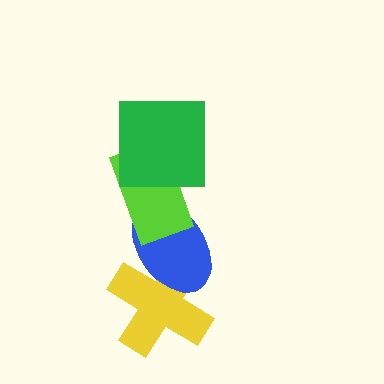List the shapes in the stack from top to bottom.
From top to bottom: the green square, the lime rectangle, the blue ellipse, the yellow cross.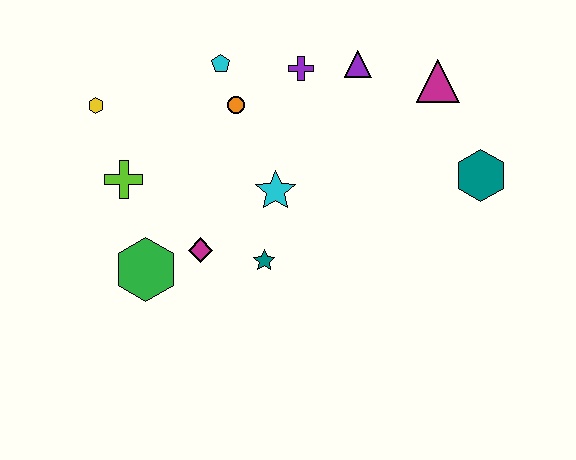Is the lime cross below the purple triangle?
Yes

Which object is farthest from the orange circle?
The teal hexagon is farthest from the orange circle.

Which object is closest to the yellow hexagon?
The lime cross is closest to the yellow hexagon.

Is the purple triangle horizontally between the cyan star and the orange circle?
No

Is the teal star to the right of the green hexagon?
Yes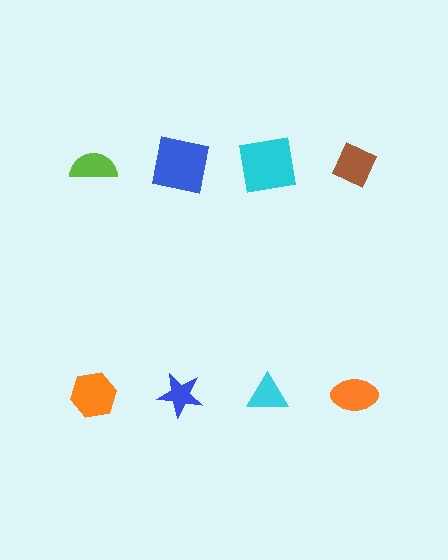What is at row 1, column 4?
A brown diamond.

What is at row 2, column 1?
An orange hexagon.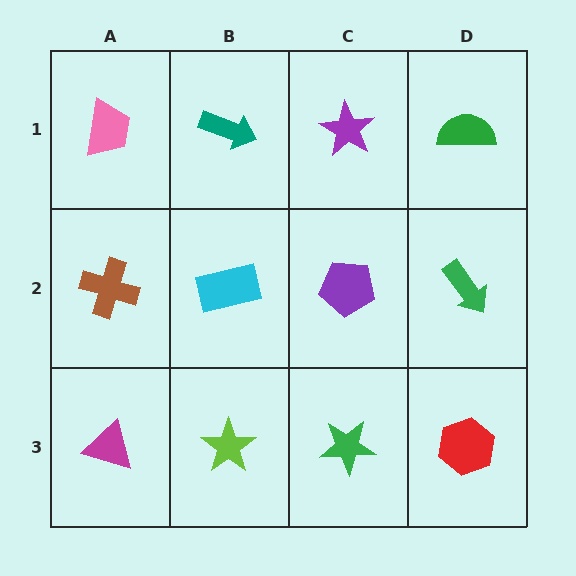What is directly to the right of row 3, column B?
A green star.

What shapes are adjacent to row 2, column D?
A green semicircle (row 1, column D), a red hexagon (row 3, column D), a purple pentagon (row 2, column C).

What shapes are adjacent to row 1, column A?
A brown cross (row 2, column A), a teal arrow (row 1, column B).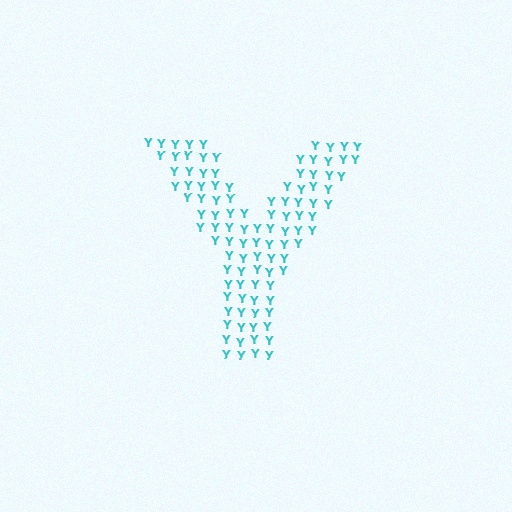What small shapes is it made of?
It is made of small letter Y's.